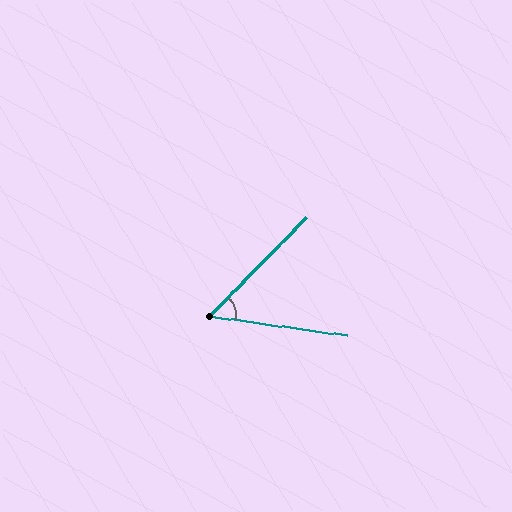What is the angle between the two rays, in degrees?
Approximately 53 degrees.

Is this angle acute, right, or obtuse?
It is acute.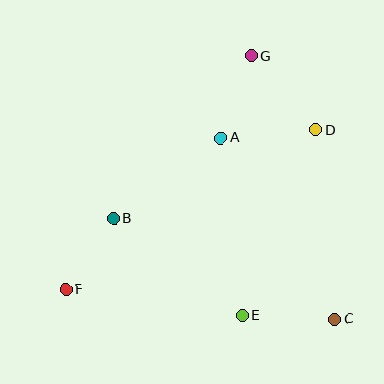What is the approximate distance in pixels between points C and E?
The distance between C and E is approximately 93 pixels.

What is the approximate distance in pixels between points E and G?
The distance between E and G is approximately 260 pixels.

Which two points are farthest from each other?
Points F and G are farthest from each other.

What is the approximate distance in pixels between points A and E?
The distance between A and E is approximately 179 pixels.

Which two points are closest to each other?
Points B and F are closest to each other.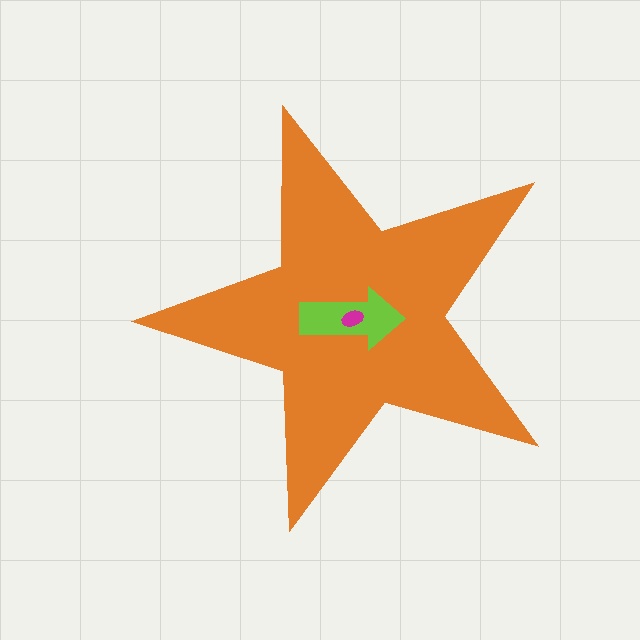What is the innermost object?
The magenta ellipse.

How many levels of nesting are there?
3.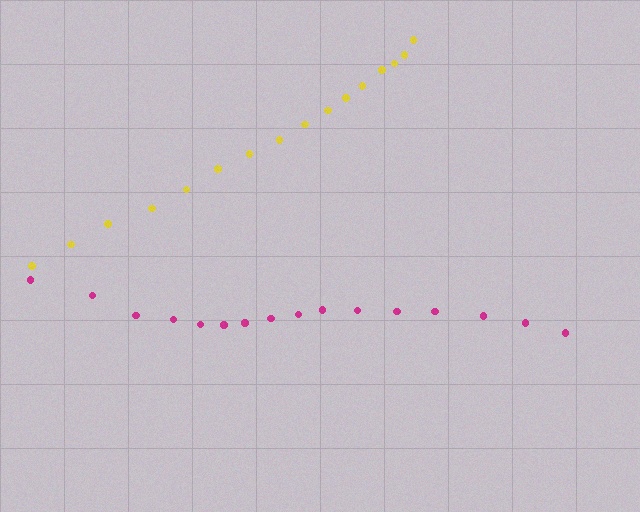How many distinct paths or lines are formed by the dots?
There are 2 distinct paths.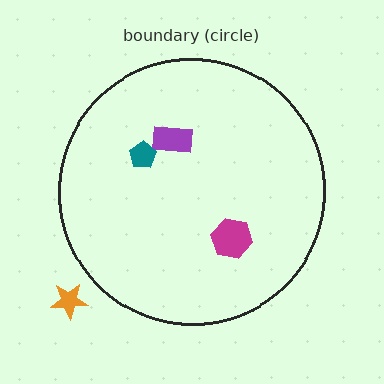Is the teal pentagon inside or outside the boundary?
Inside.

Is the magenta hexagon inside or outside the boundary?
Inside.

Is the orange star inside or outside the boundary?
Outside.